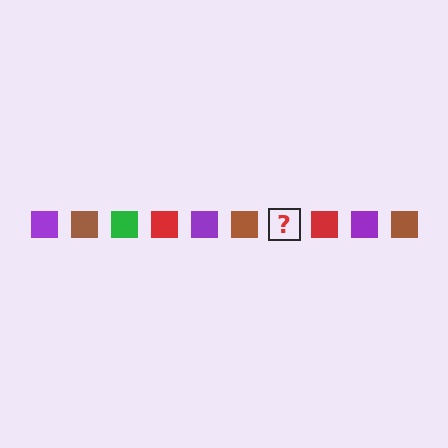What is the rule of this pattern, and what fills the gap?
The rule is that the pattern cycles through purple, brown, green, red squares. The gap should be filled with a green square.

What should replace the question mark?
The question mark should be replaced with a green square.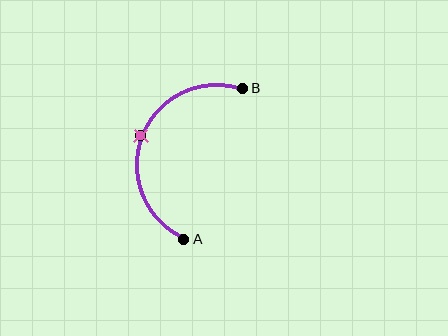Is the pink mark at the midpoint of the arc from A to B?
Yes. The pink mark lies on the arc at equal arc-length from both A and B — it is the arc midpoint.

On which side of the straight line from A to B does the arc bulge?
The arc bulges to the left of the straight line connecting A and B.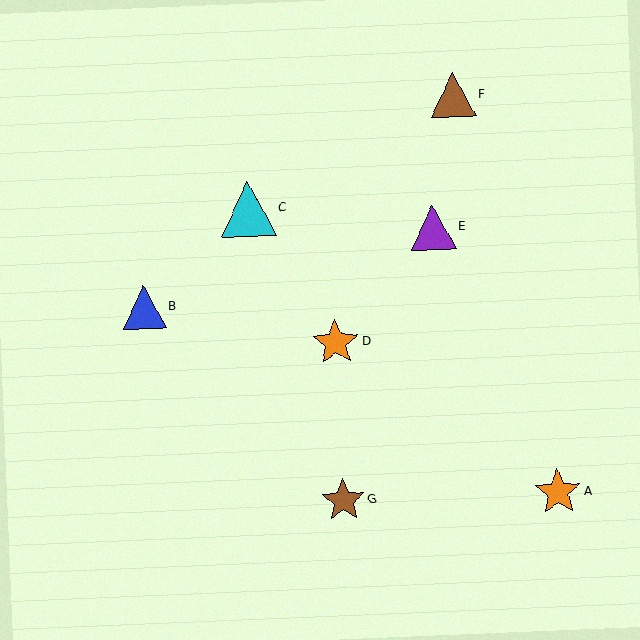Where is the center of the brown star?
The center of the brown star is at (343, 500).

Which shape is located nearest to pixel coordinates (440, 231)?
The purple triangle (labeled E) at (433, 228) is nearest to that location.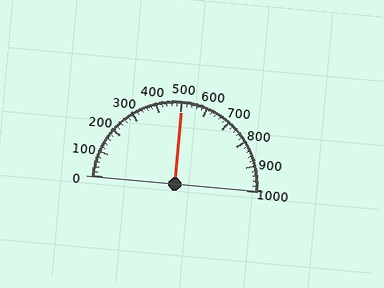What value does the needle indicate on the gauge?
The needle indicates approximately 500.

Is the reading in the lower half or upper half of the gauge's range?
The reading is in the upper half of the range (0 to 1000).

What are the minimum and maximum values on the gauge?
The gauge ranges from 0 to 1000.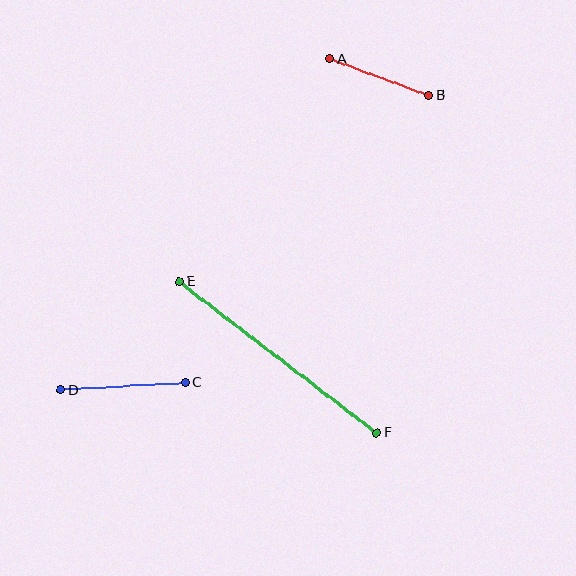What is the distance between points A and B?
The distance is approximately 106 pixels.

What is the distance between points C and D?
The distance is approximately 125 pixels.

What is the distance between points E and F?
The distance is approximately 249 pixels.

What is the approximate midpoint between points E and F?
The midpoint is at approximately (278, 357) pixels.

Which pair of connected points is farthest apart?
Points E and F are farthest apart.